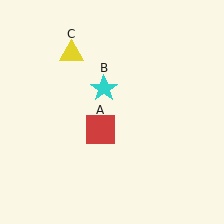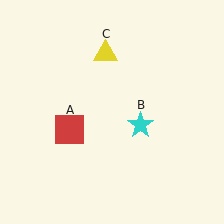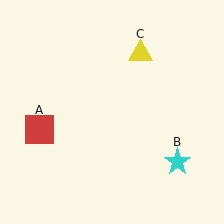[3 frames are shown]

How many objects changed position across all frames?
3 objects changed position: red square (object A), cyan star (object B), yellow triangle (object C).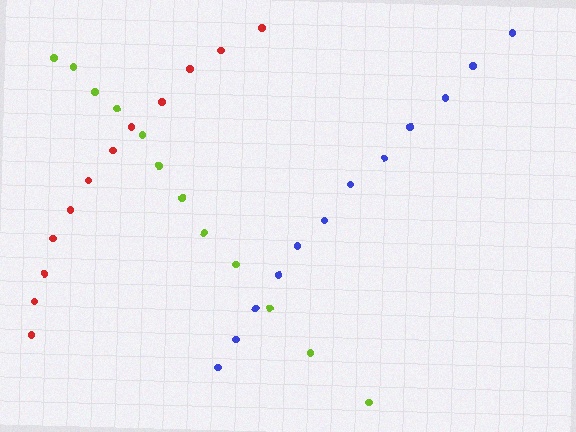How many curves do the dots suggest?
There are 3 distinct paths.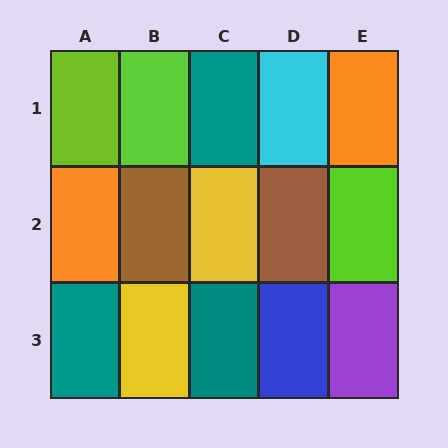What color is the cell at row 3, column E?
Purple.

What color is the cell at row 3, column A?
Teal.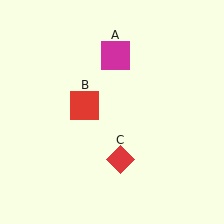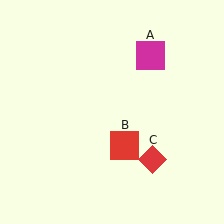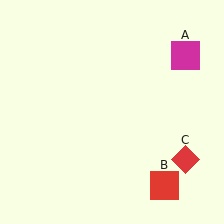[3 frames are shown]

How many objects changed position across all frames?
3 objects changed position: magenta square (object A), red square (object B), red diamond (object C).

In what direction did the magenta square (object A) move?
The magenta square (object A) moved right.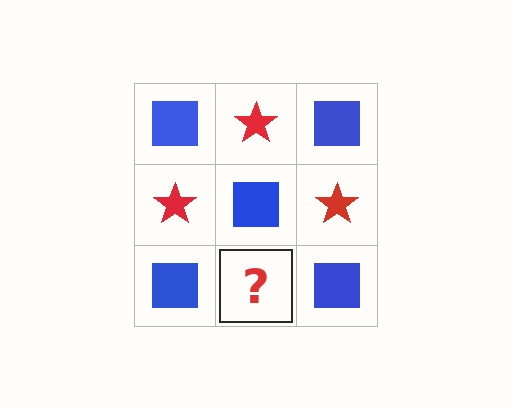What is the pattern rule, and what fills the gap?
The rule is that it alternates blue square and red star in a checkerboard pattern. The gap should be filled with a red star.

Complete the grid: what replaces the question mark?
The question mark should be replaced with a red star.